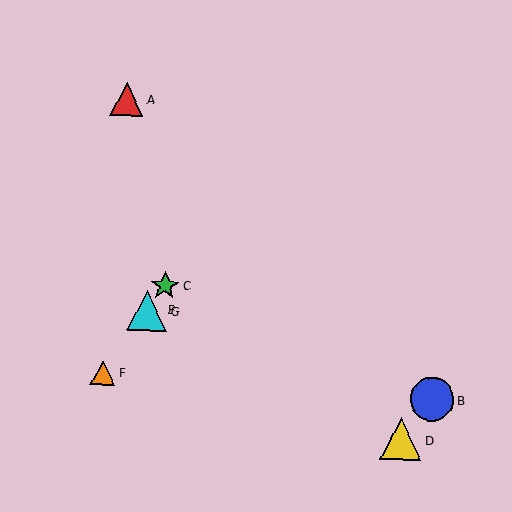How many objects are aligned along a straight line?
4 objects (C, E, F, G) are aligned along a straight line.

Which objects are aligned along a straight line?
Objects C, E, F, G are aligned along a straight line.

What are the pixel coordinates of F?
Object F is at (103, 373).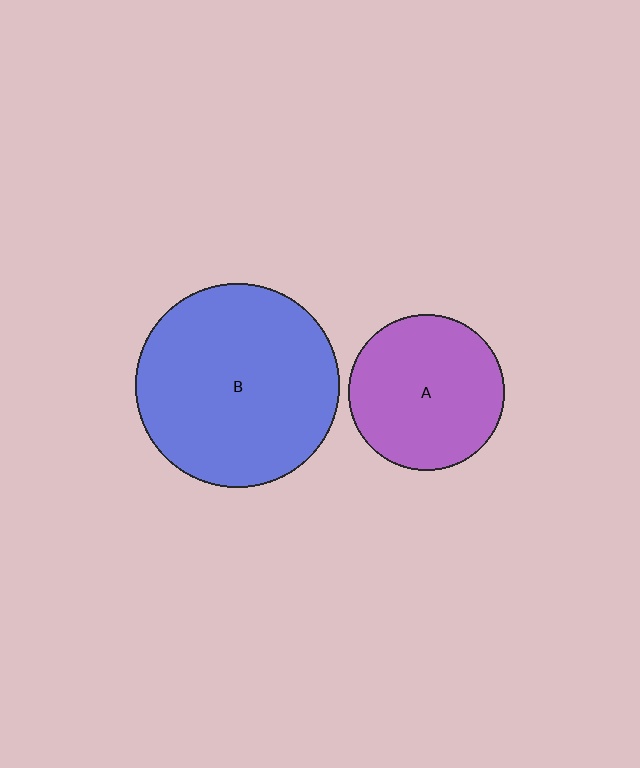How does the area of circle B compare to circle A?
Approximately 1.7 times.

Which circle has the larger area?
Circle B (blue).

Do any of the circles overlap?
No, none of the circles overlap.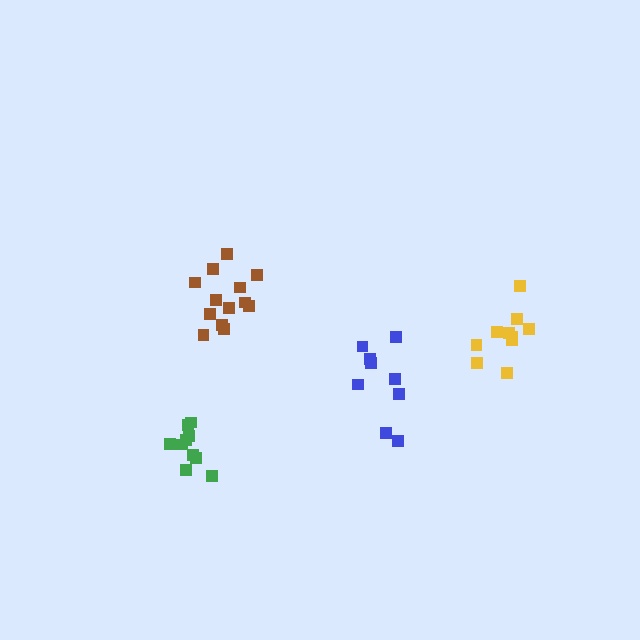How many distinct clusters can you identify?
There are 4 distinct clusters.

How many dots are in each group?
Group 1: 10 dots, Group 2: 13 dots, Group 3: 9 dots, Group 4: 10 dots (42 total).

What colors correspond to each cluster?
The clusters are colored: yellow, brown, blue, green.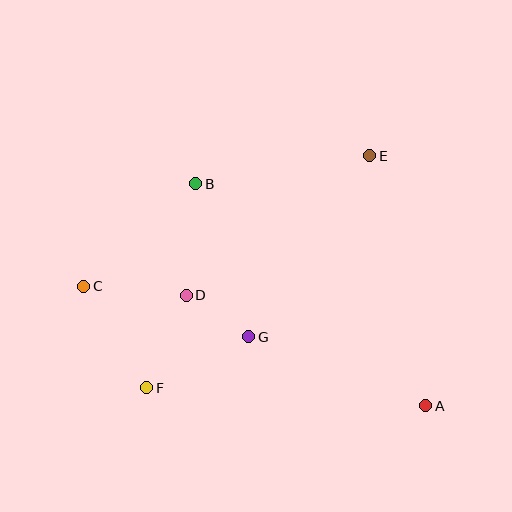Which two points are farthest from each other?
Points A and C are farthest from each other.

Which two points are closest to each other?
Points D and G are closest to each other.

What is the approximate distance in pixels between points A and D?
The distance between A and D is approximately 264 pixels.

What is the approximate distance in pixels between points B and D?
The distance between B and D is approximately 112 pixels.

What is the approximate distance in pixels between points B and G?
The distance between B and G is approximately 162 pixels.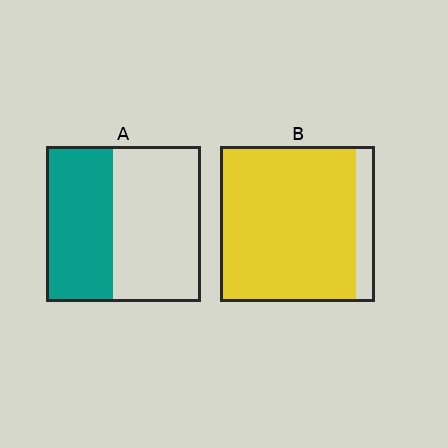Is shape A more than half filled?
No.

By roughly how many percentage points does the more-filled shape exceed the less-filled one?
By roughly 45 percentage points (B over A).